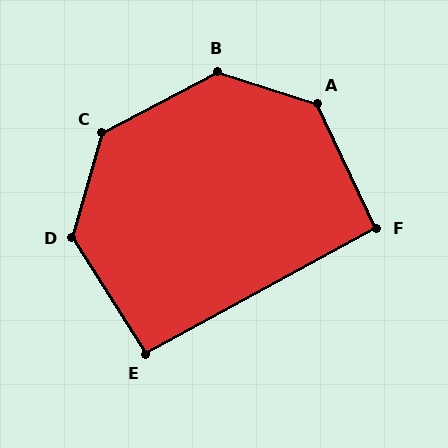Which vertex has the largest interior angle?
B, at approximately 134 degrees.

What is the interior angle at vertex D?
Approximately 132 degrees (obtuse).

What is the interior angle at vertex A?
Approximately 133 degrees (obtuse).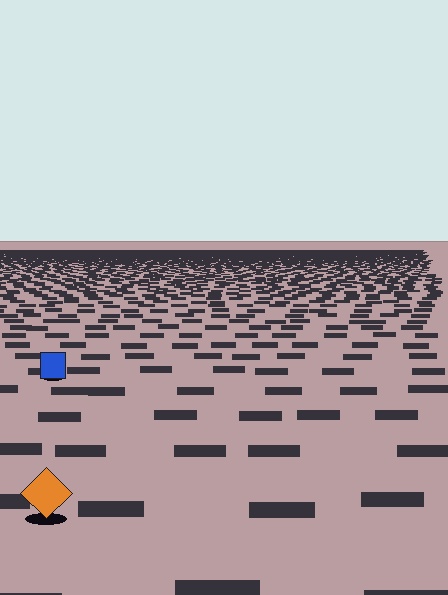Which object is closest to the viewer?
The orange diamond is closest. The texture marks near it are larger and more spread out.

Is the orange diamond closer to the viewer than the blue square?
Yes. The orange diamond is closer — you can tell from the texture gradient: the ground texture is coarser near it.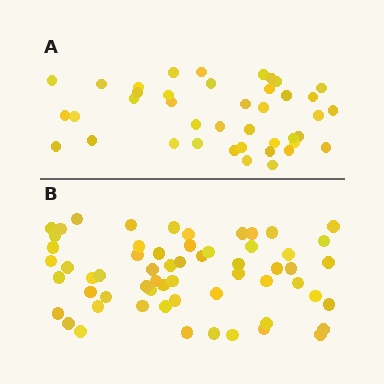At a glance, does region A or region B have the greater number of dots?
Region B (the bottom region) has more dots.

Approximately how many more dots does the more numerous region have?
Region B has approximately 20 more dots than region A.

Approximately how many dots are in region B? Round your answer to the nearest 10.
About 60 dots.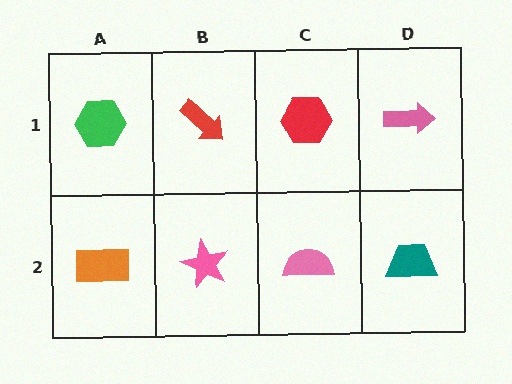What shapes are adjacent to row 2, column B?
A red arrow (row 1, column B), an orange rectangle (row 2, column A), a pink semicircle (row 2, column C).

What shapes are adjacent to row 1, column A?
An orange rectangle (row 2, column A), a red arrow (row 1, column B).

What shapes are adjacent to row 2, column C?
A red hexagon (row 1, column C), a pink star (row 2, column B), a teal trapezoid (row 2, column D).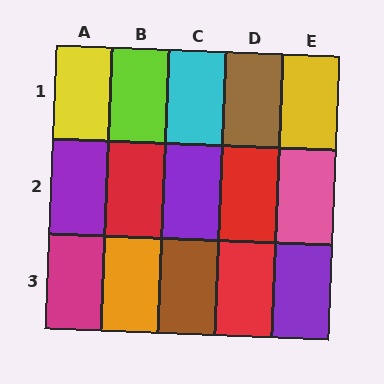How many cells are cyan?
1 cell is cyan.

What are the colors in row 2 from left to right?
Purple, red, purple, red, pink.